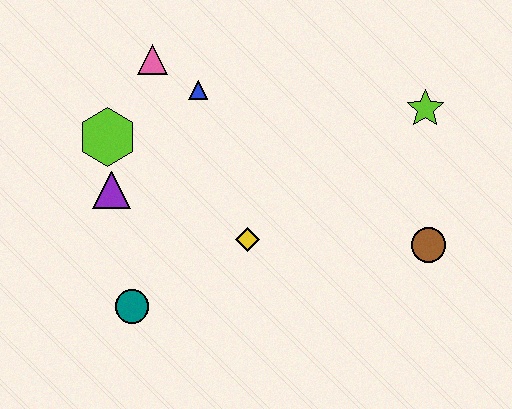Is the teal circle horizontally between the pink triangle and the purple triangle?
Yes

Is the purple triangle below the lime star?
Yes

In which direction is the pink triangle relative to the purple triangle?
The pink triangle is above the purple triangle.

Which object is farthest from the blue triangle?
The brown circle is farthest from the blue triangle.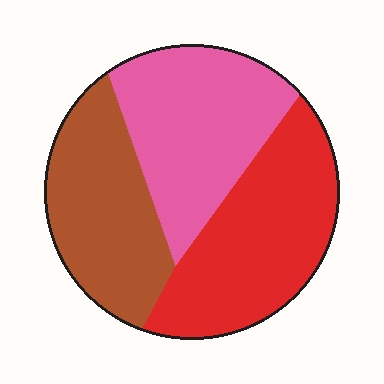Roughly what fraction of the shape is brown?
Brown covers 30% of the shape.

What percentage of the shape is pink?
Pink takes up about one third (1/3) of the shape.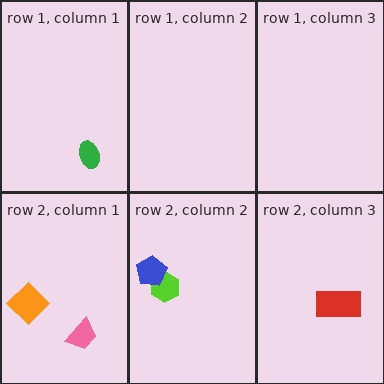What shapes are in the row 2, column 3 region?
The red rectangle.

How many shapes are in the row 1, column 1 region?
1.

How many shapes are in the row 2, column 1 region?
2.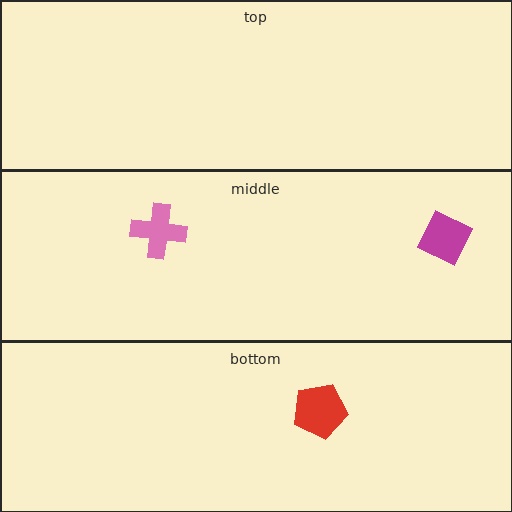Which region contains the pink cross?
The middle region.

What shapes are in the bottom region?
The red pentagon.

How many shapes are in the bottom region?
1.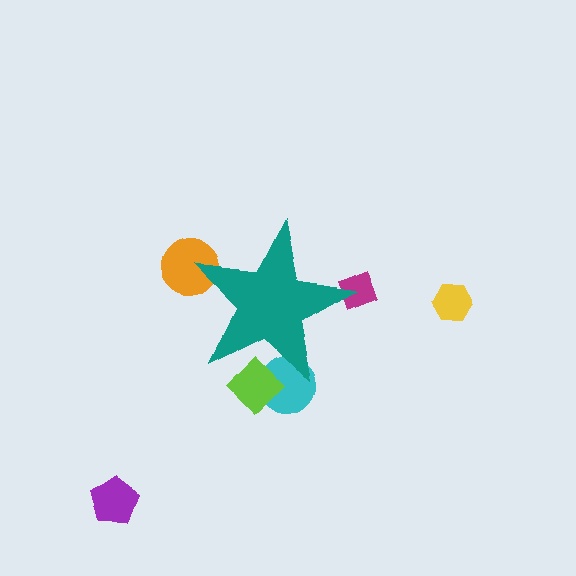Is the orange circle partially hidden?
Yes, the orange circle is partially hidden behind the teal star.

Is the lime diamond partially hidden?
Yes, the lime diamond is partially hidden behind the teal star.